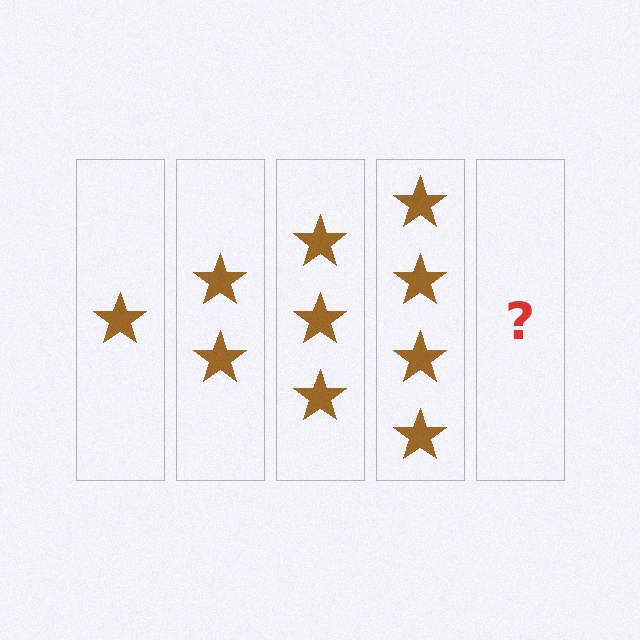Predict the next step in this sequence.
The next step is 5 stars.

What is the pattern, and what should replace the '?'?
The pattern is that each step adds one more star. The '?' should be 5 stars.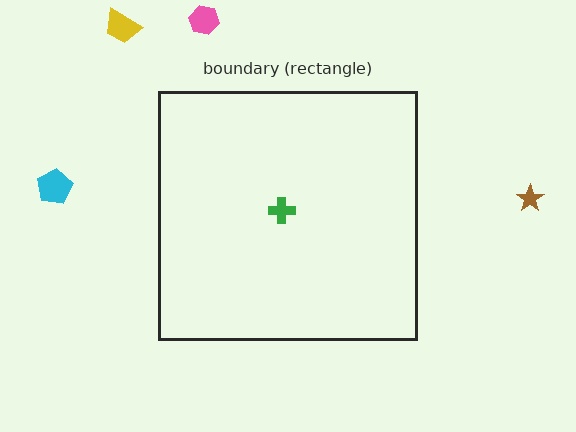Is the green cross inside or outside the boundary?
Inside.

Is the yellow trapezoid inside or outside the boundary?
Outside.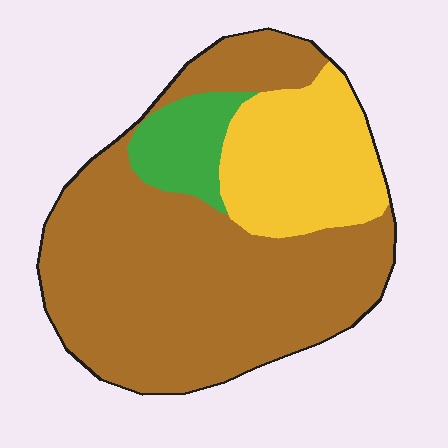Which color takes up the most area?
Brown, at roughly 70%.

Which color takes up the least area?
Green, at roughly 10%.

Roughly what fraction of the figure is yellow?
Yellow covers 23% of the figure.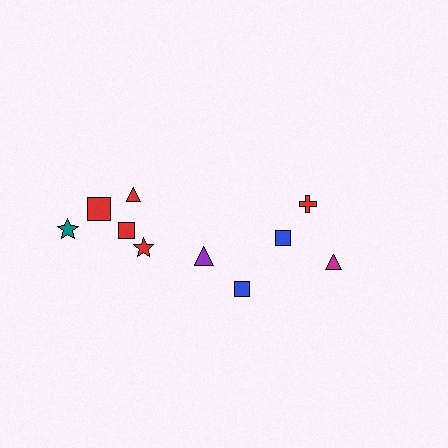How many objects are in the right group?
There are 4 objects.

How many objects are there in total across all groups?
There are 10 objects.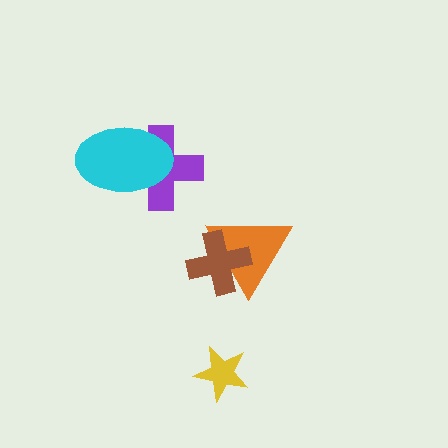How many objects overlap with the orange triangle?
1 object overlaps with the orange triangle.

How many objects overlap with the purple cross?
1 object overlaps with the purple cross.